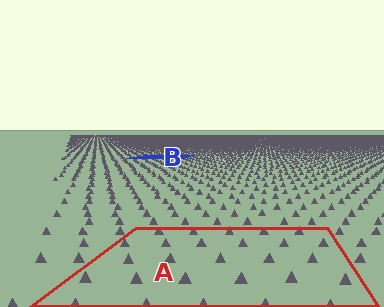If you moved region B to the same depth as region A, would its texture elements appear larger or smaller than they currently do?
They would appear larger. At a closer depth, the same texture elements are projected at a bigger on-screen size.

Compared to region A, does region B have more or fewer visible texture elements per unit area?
Region B has more texture elements per unit area — they are packed more densely because it is farther away.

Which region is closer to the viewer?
Region A is closer. The texture elements there are larger and more spread out.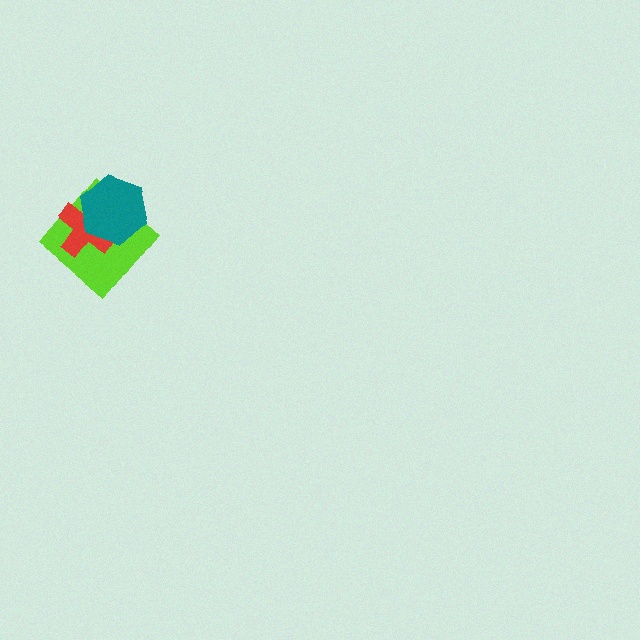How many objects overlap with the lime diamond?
2 objects overlap with the lime diamond.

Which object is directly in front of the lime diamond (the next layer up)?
The red cross is directly in front of the lime diamond.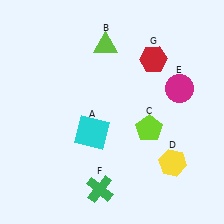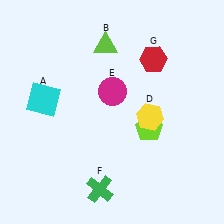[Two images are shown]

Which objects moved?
The objects that moved are: the cyan square (A), the yellow hexagon (D), the magenta circle (E).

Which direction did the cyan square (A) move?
The cyan square (A) moved left.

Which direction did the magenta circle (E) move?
The magenta circle (E) moved left.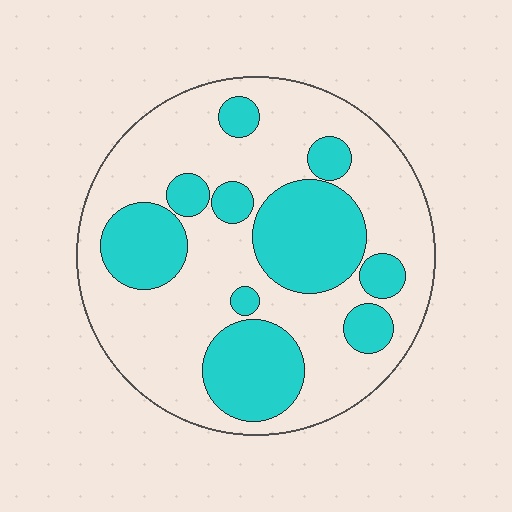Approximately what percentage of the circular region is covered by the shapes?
Approximately 35%.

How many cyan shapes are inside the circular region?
10.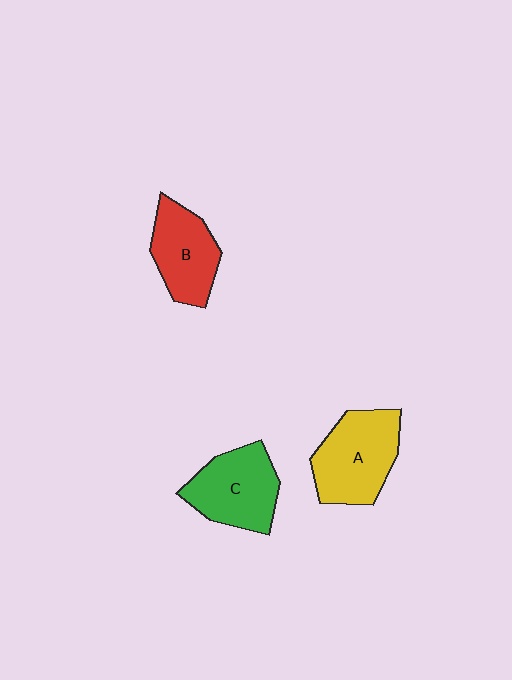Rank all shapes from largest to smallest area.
From largest to smallest: A (yellow), C (green), B (red).